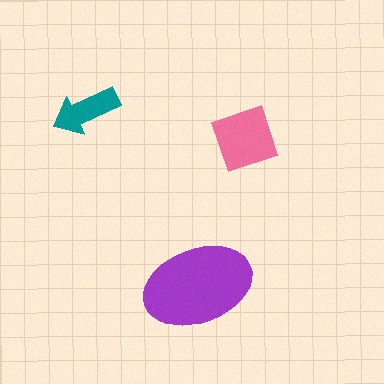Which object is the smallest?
The teal arrow.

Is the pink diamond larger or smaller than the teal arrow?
Larger.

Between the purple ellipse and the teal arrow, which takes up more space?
The purple ellipse.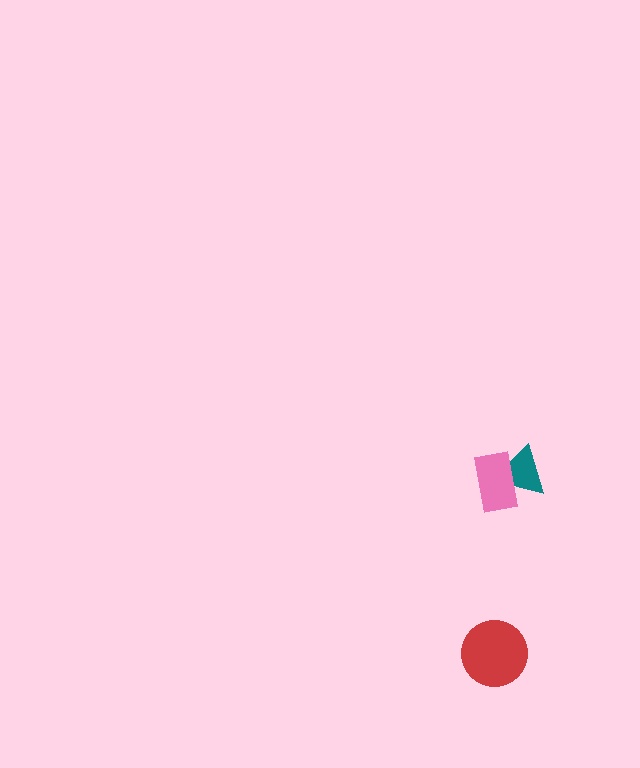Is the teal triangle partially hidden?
Yes, it is partially covered by another shape.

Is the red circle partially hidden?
No, no other shape covers it.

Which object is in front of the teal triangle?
The pink rectangle is in front of the teal triangle.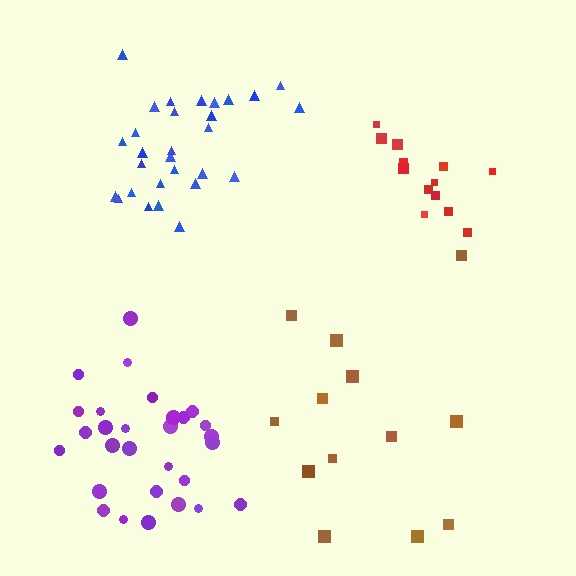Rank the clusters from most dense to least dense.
red, blue, purple, brown.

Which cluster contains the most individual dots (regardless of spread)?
Purple (29).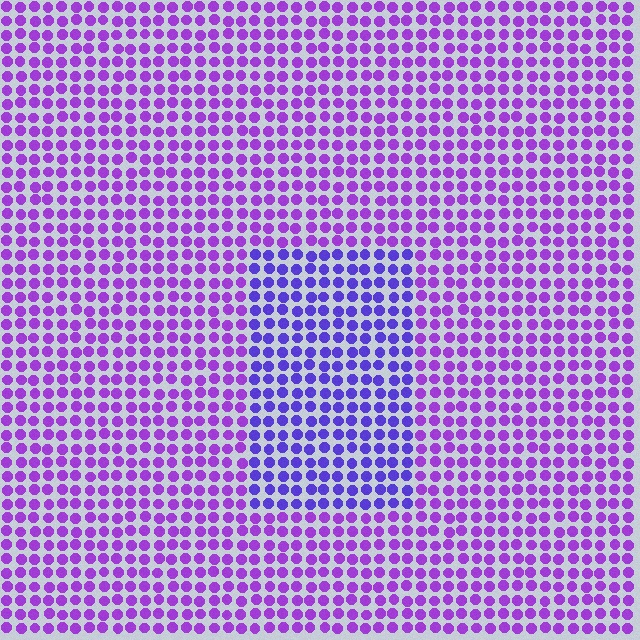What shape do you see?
I see a rectangle.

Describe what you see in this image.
The image is filled with small purple elements in a uniform arrangement. A rectangle-shaped region is visible where the elements are tinted to a slightly different hue, forming a subtle color boundary.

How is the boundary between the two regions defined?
The boundary is defined purely by a slight shift in hue (about 28 degrees). Spacing, size, and orientation are identical on both sides.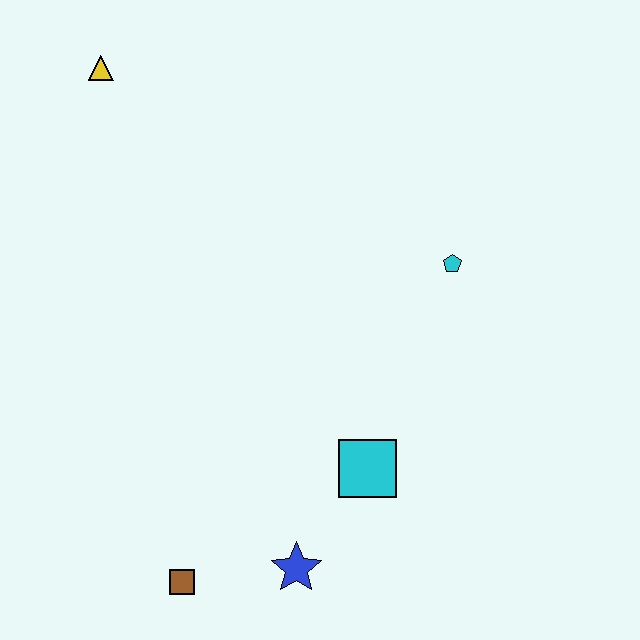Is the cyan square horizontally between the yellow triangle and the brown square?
No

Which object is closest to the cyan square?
The blue star is closest to the cyan square.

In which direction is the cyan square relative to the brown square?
The cyan square is to the right of the brown square.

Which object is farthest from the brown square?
The yellow triangle is farthest from the brown square.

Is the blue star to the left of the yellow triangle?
No